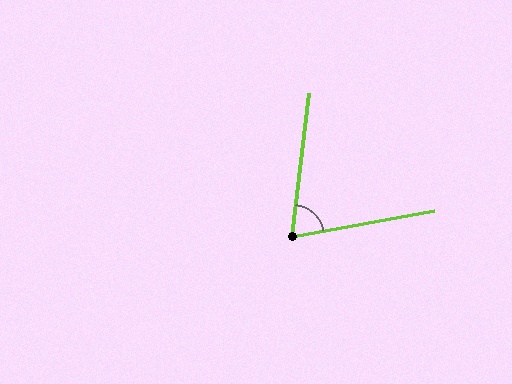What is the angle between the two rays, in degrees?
Approximately 73 degrees.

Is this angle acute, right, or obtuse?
It is acute.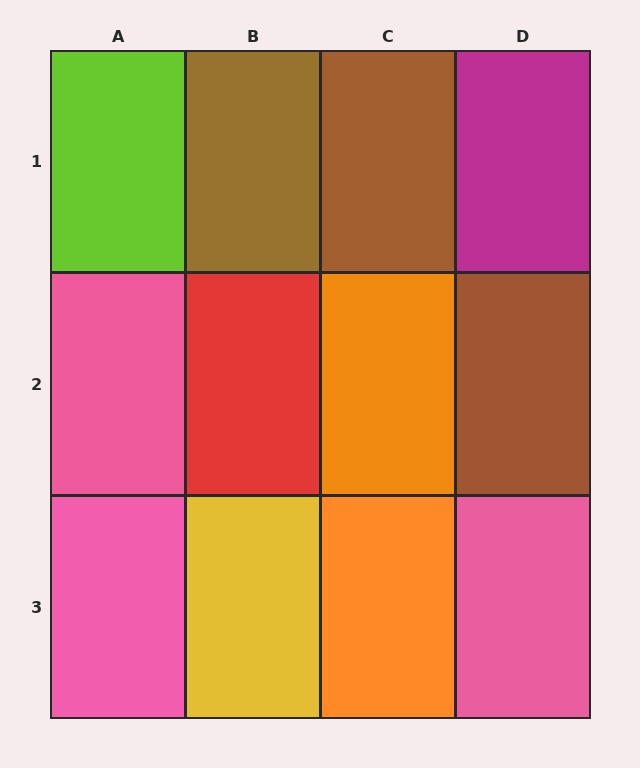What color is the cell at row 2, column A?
Pink.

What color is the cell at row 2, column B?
Red.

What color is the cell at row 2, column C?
Orange.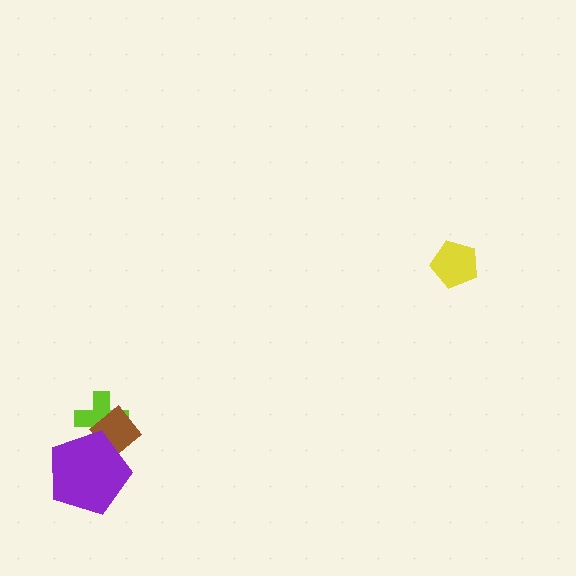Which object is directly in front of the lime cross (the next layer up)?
The brown diamond is directly in front of the lime cross.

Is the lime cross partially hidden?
Yes, it is partially covered by another shape.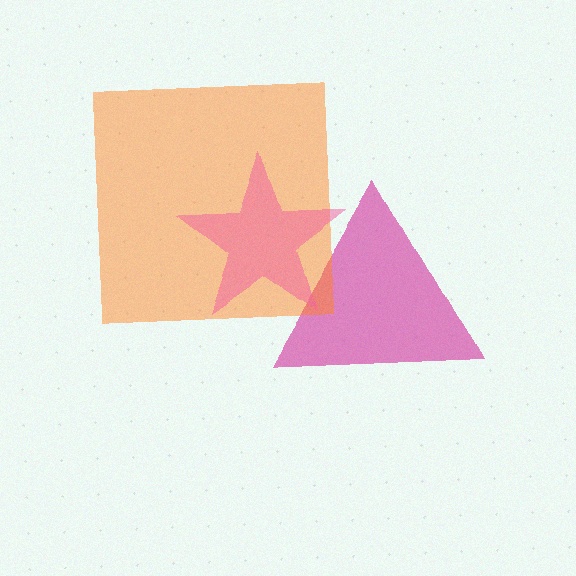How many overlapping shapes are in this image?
There are 3 overlapping shapes in the image.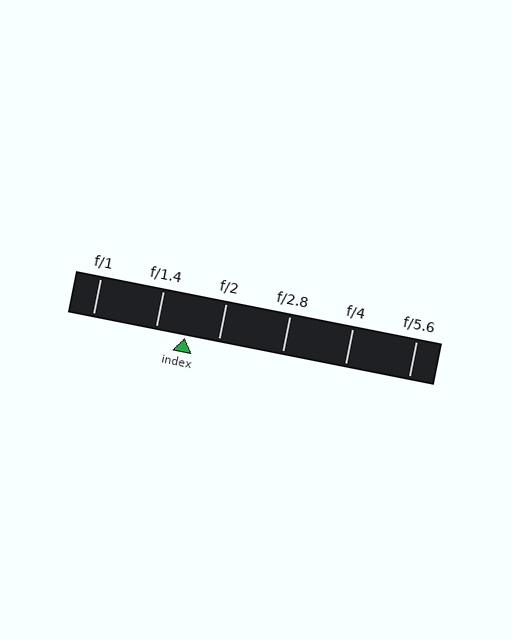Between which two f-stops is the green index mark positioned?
The index mark is between f/1.4 and f/2.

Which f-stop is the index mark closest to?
The index mark is closest to f/1.4.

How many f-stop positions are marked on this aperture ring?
There are 6 f-stop positions marked.